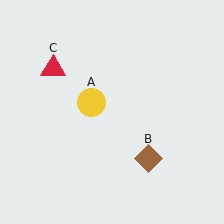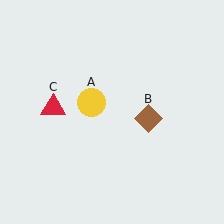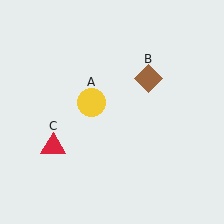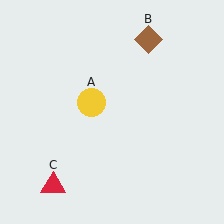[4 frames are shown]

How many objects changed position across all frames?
2 objects changed position: brown diamond (object B), red triangle (object C).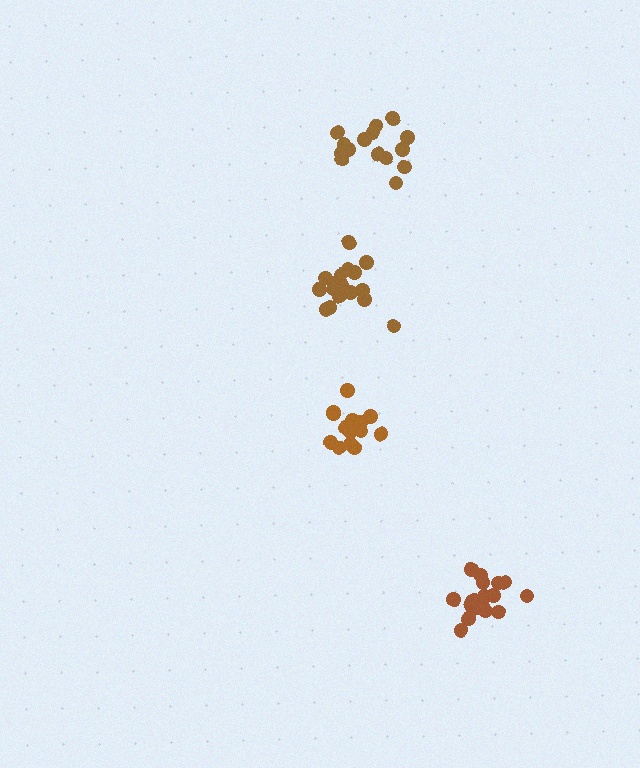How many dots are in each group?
Group 1: 19 dots, Group 2: 15 dots, Group 3: 18 dots, Group 4: 17 dots (69 total).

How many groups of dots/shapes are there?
There are 4 groups.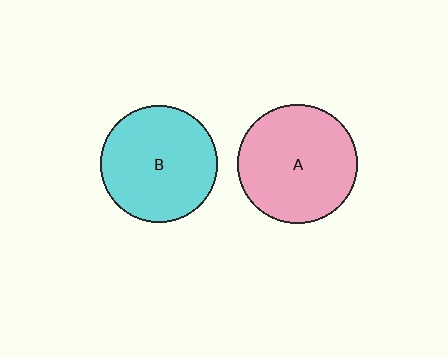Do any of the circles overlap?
No, none of the circles overlap.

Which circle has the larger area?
Circle A (pink).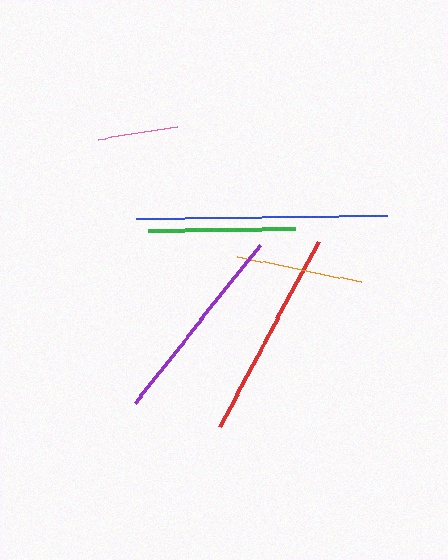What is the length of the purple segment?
The purple segment is approximately 202 pixels long.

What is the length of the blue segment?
The blue segment is approximately 251 pixels long.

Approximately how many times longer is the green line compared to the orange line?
The green line is approximately 1.2 times the length of the orange line.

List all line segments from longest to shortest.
From longest to shortest: blue, red, purple, green, orange, pink.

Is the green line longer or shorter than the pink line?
The green line is longer than the pink line.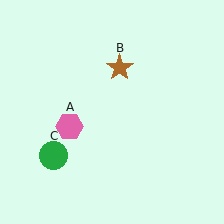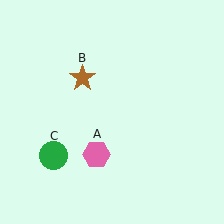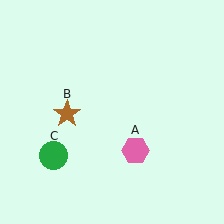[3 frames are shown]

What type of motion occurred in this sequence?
The pink hexagon (object A), brown star (object B) rotated counterclockwise around the center of the scene.